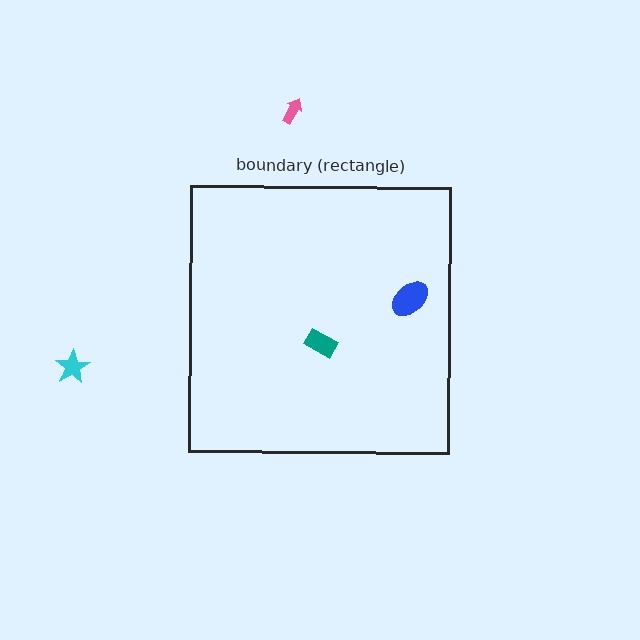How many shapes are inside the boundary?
2 inside, 2 outside.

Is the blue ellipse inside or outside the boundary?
Inside.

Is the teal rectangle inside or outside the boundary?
Inside.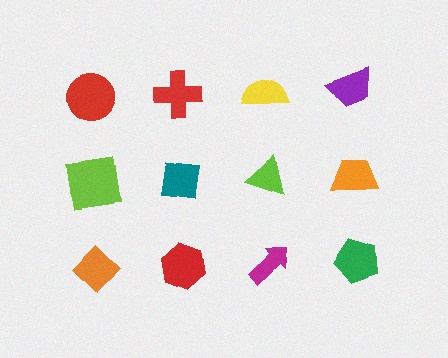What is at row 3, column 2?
A red hexagon.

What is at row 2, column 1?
A lime square.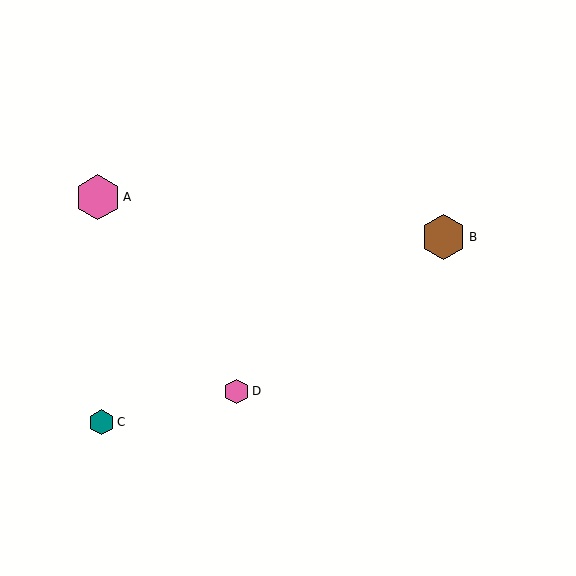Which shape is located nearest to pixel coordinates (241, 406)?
The pink hexagon (labeled D) at (237, 391) is nearest to that location.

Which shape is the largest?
The pink hexagon (labeled A) is the largest.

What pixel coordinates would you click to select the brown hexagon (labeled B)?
Click at (444, 237) to select the brown hexagon B.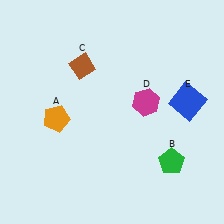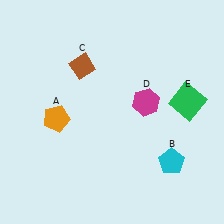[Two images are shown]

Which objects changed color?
B changed from green to cyan. E changed from blue to green.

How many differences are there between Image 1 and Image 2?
There are 2 differences between the two images.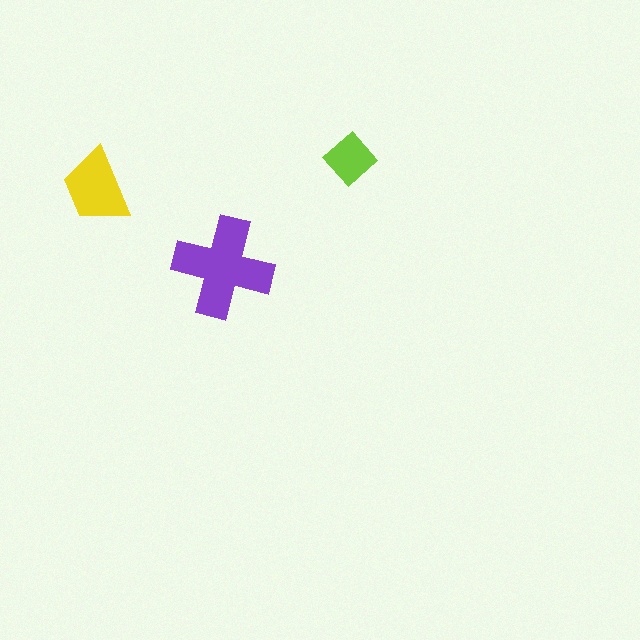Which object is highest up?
The lime diamond is topmost.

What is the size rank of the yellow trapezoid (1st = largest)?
2nd.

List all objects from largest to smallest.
The purple cross, the yellow trapezoid, the lime diamond.